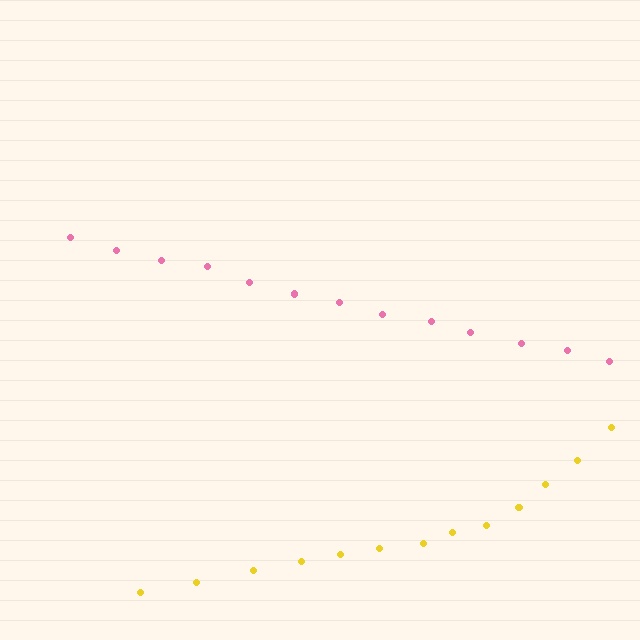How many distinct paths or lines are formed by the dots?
There are 2 distinct paths.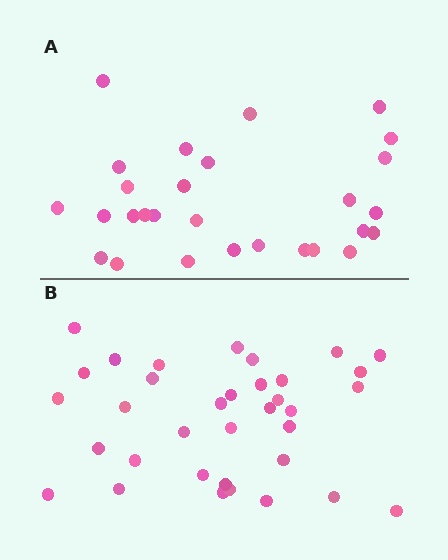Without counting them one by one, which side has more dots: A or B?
Region B (the bottom region) has more dots.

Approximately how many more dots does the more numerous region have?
Region B has roughly 8 or so more dots than region A.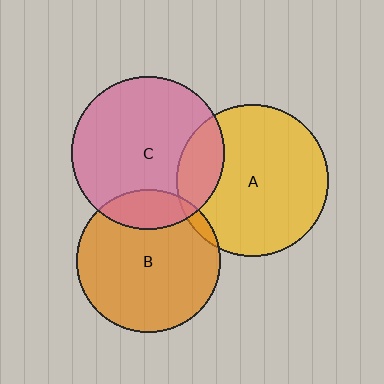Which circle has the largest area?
Circle C (pink).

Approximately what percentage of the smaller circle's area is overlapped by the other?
Approximately 15%.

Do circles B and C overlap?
Yes.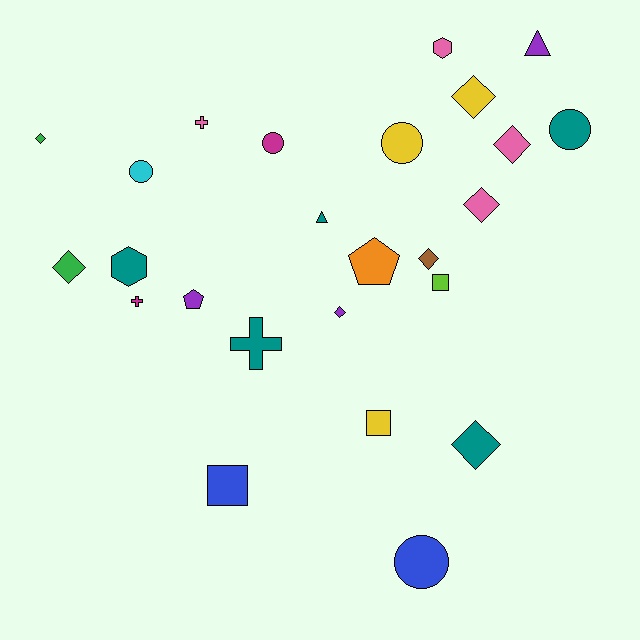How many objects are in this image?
There are 25 objects.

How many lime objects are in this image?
There is 1 lime object.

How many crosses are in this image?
There are 3 crosses.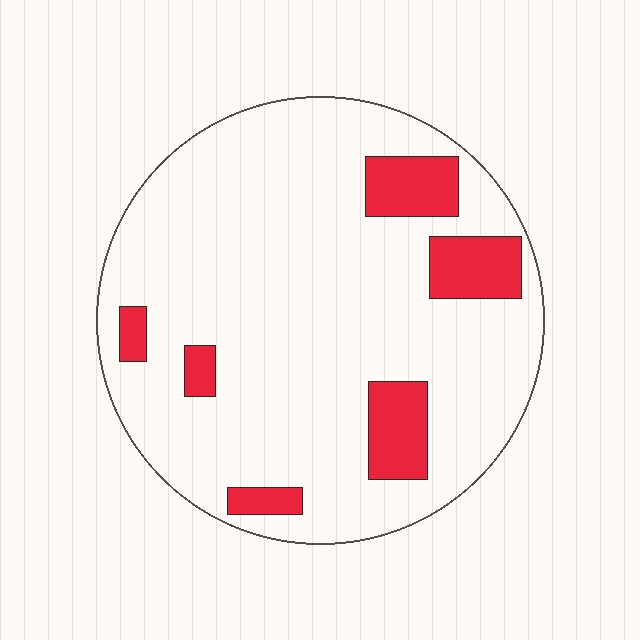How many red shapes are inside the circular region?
6.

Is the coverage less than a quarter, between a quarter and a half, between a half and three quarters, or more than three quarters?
Less than a quarter.